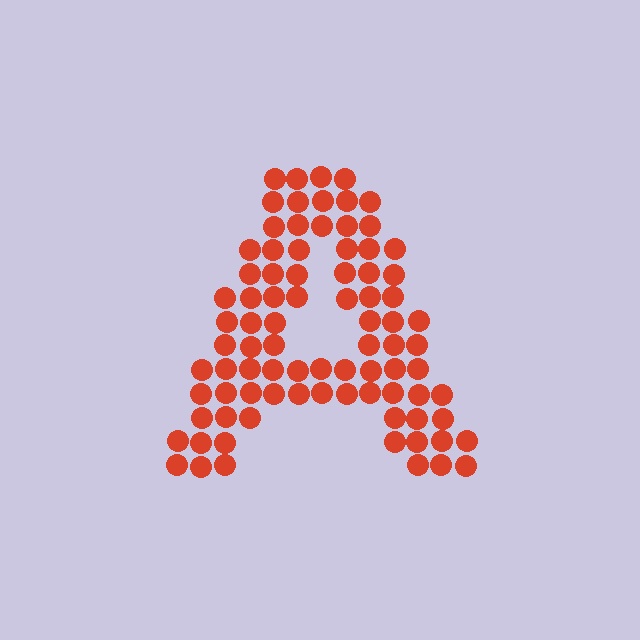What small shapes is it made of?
It is made of small circles.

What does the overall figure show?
The overall figure shows the letter A.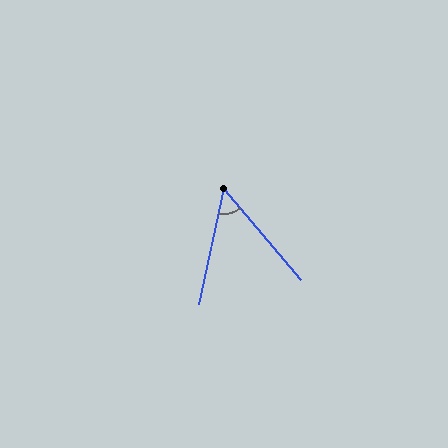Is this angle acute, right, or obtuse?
It is acute.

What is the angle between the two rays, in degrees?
Approximately 53 degrees.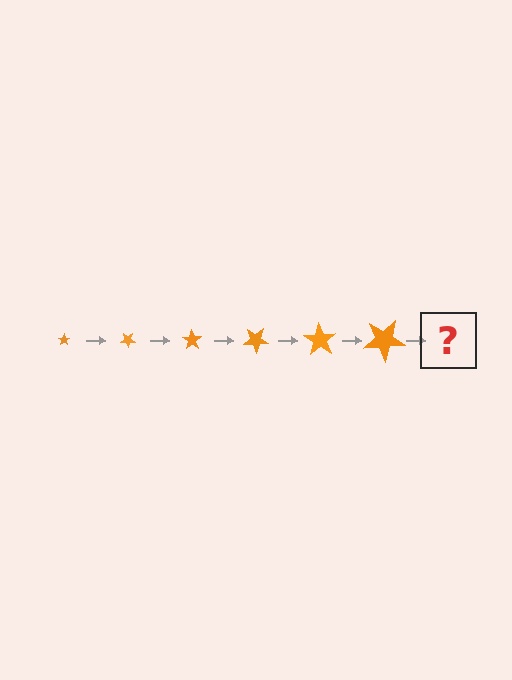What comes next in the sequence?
The next element should be a star, larger than the previous one and rotated 210 degrees from the start.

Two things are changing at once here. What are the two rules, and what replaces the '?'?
The two rules are that the star grows larger each step and it rotates 35 degrees each step. The '?' should be a star, larger than the previous one and rotated 210 degrees from the start.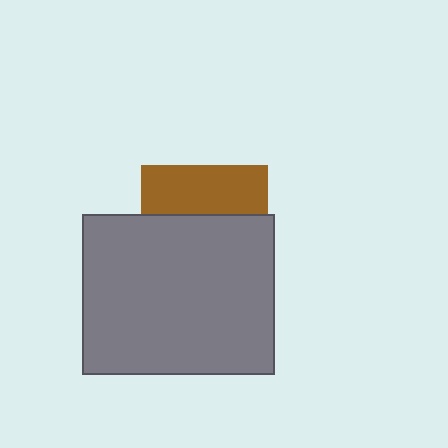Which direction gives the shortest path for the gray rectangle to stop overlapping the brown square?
Moving down gives the shortest separation.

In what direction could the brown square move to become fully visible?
The brown square could move up. That would shift it out from behind the gray rectangle entirely.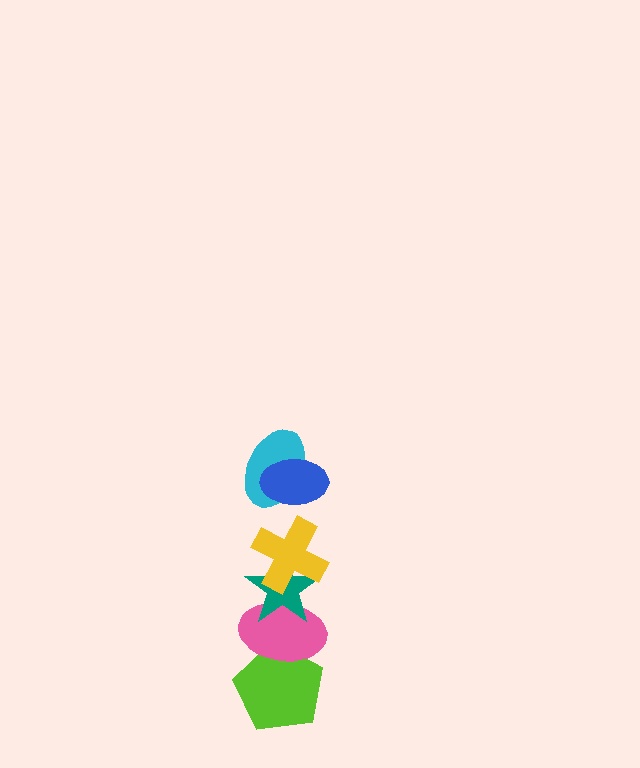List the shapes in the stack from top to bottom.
From top to bottom: the blue ellipse, the cyan ellipse, the yellow cross, the teal star, the pink ellipse, the lime pentagon.